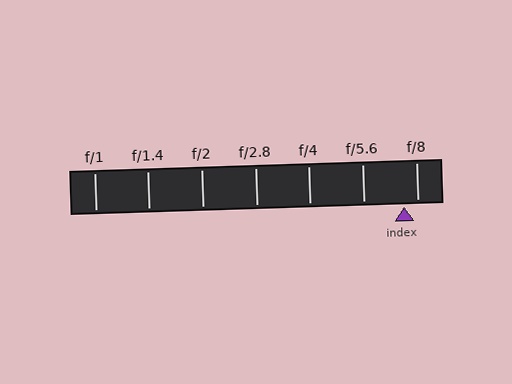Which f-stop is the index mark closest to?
The index mark is closest to f/8.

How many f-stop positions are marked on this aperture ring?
There are 7 f-stop positions marked.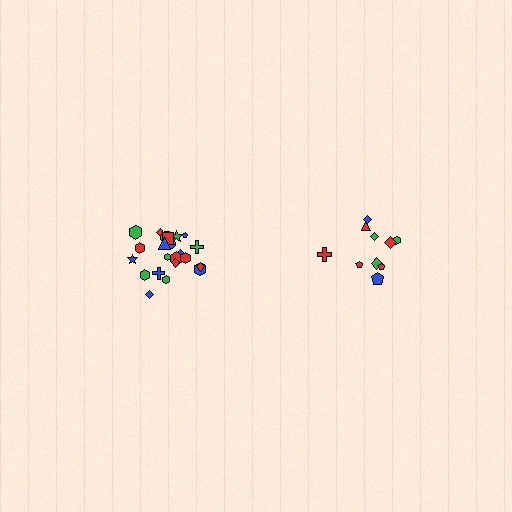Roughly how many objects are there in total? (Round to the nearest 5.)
Roughly 30 objects in total.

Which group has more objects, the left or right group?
The left group.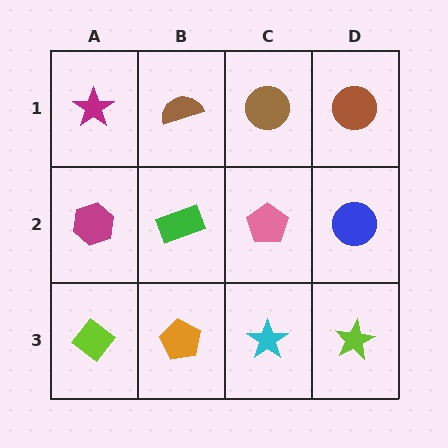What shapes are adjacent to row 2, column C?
A brown circle (row 1, column C), a cyan star (row 3, column C), a green rectangle (row 2, column B), a blue circle (row 2, column D).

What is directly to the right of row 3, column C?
A lime star.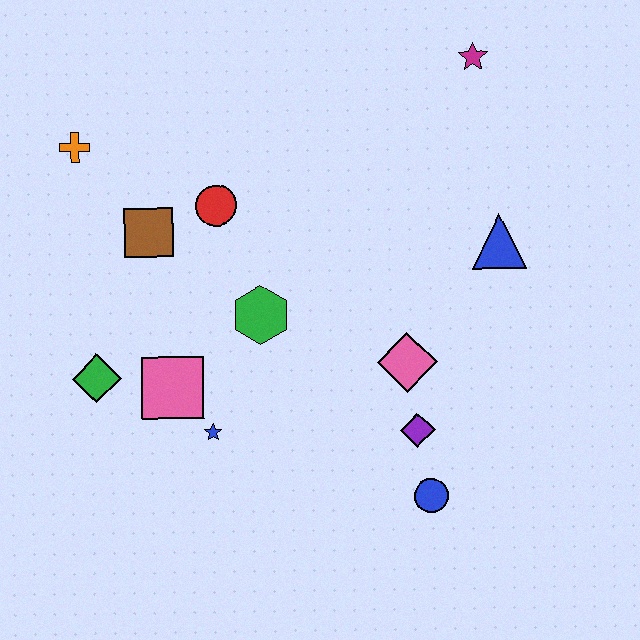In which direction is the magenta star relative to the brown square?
The magenta star is to the right of the brown square.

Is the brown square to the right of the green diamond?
Yes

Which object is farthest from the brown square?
The blue circle is farthest from the brown square.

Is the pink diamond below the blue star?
No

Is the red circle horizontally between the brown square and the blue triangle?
Yes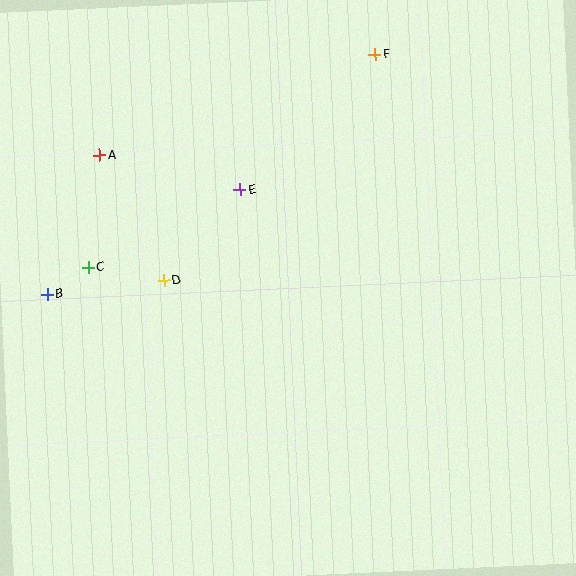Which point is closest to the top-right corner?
Point F is closest to the top-right corner.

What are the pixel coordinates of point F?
Point F is at (375, 55).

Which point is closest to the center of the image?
Point E at (240, 190) is closest to the center.